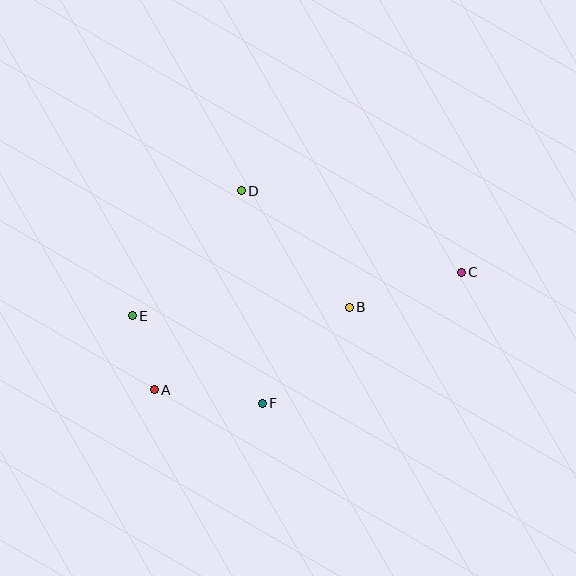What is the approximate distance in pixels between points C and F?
The distance between C and F is approximately 239 pixels.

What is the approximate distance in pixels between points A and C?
The distance between A and C is approximately 329 pixels.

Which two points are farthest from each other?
Points C and E are farthest from each other.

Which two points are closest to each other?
Points A and E are closest to each other.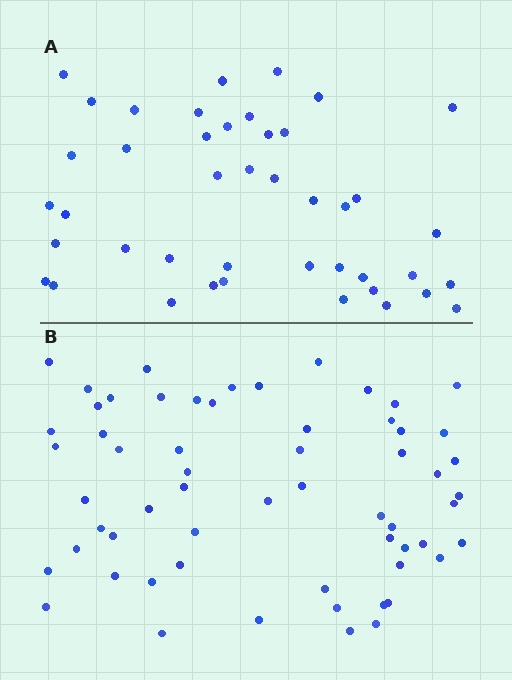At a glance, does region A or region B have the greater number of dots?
Region B (the bottom region) has more dots.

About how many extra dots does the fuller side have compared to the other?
Region B has approximately 15 more dots than region A.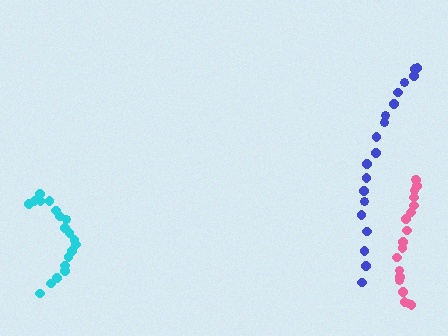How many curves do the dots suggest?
There are 3 distinct paths.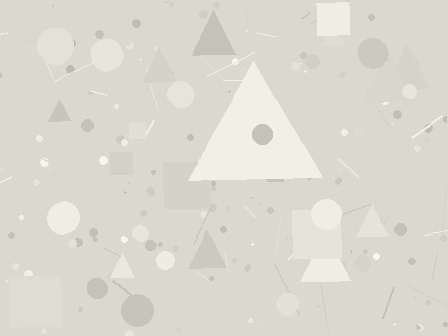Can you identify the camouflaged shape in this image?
The camouflaged shape is a triangle.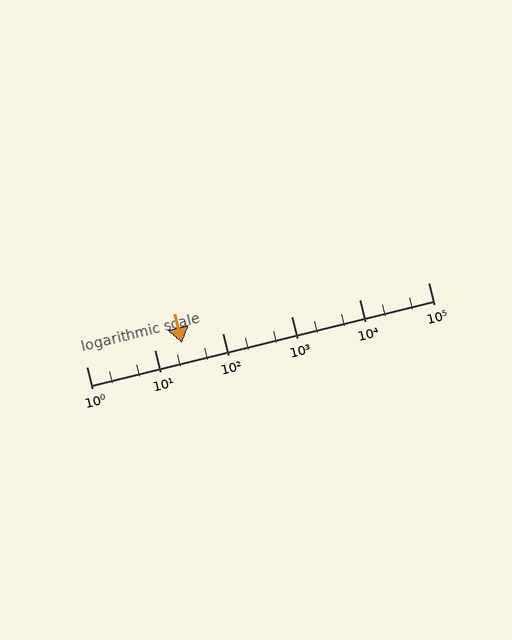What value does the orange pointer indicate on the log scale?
The pointer indicates approximately 25.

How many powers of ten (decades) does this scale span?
The scale spans 5 decades, from 1 to 100000.